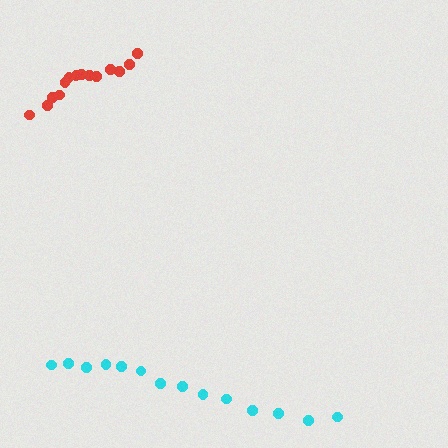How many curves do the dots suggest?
There are 2 distinct paths.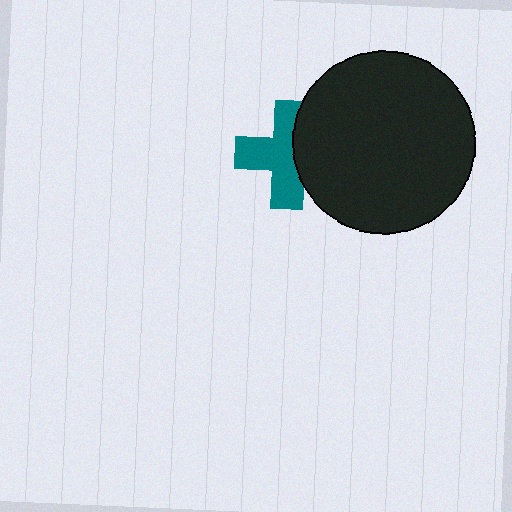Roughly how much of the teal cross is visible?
About half of it is visible (roughly 65%).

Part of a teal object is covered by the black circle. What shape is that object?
It is a cross.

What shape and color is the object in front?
The object in front is a black circle.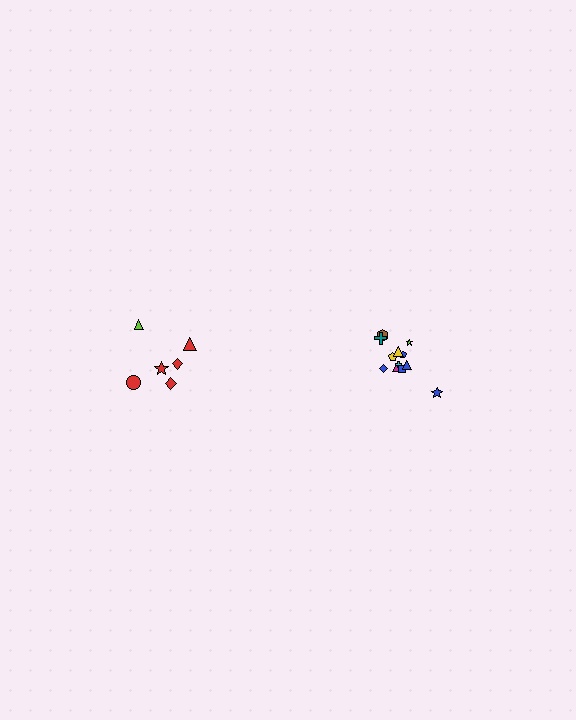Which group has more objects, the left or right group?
The right group.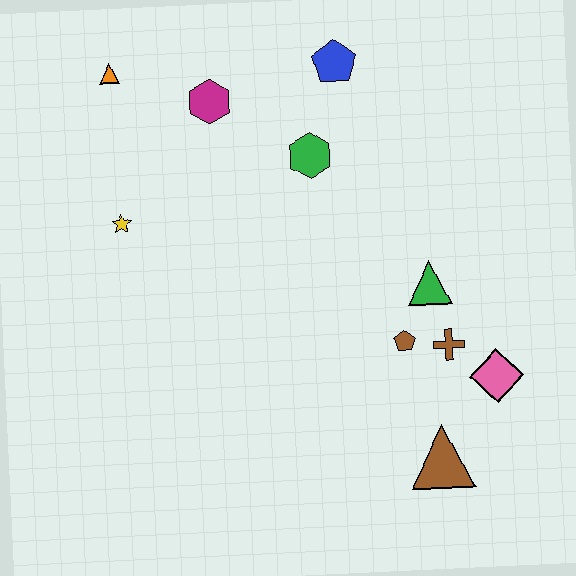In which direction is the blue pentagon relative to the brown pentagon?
The blue pentagon is above the brown pentagon.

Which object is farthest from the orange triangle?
The brown triangle is farthest from the orange triangle.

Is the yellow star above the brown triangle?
Yes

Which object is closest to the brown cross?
The brown pentagon is closest to the brown cross.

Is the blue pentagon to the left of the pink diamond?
Yes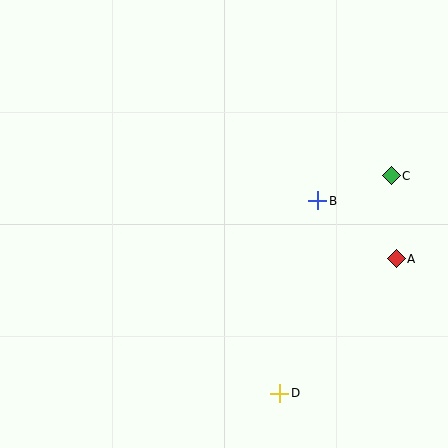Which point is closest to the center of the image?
Point B at (318, 201) is closest to the center.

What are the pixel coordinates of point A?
Point A is at (396, 259).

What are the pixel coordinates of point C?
Point C is at (391, 176).